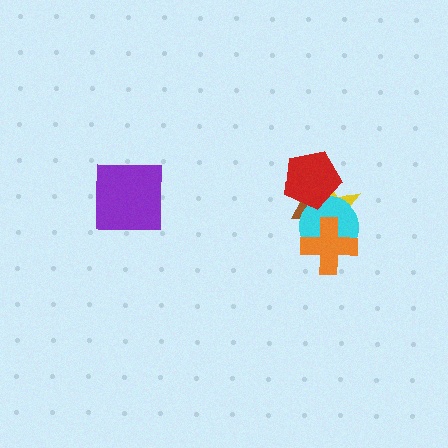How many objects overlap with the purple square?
0 objects overlap with the purple square.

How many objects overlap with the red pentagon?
3 objects overlap with the red pentagon.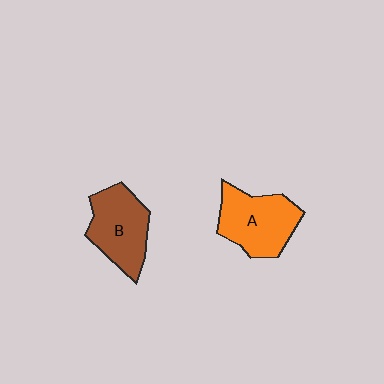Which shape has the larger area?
Shape A (orange).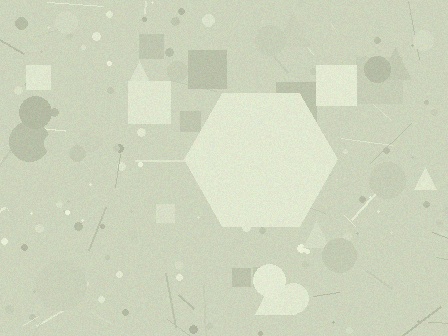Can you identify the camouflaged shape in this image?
The camouflaged shape is a hexagon.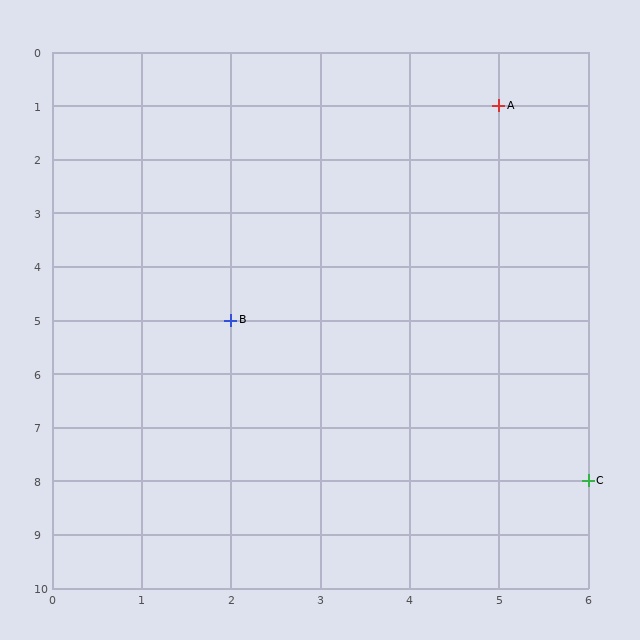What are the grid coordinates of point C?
Point C is at grid coordinates (6, 8).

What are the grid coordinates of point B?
Point B is at grid coordinates (2, 5).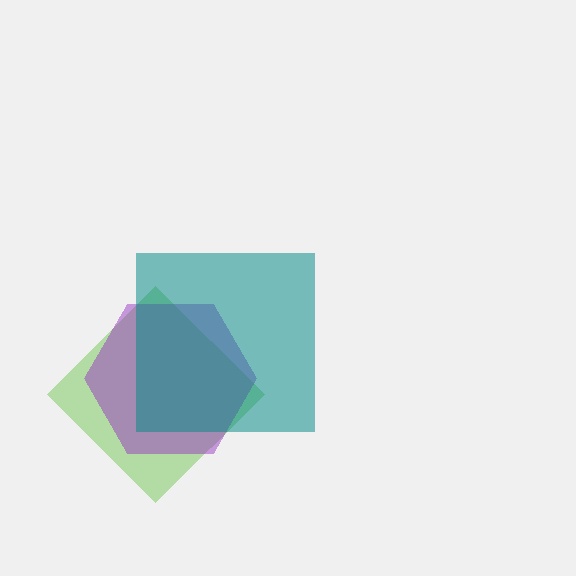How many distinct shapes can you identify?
There are 3 distinct shapes: a lime diamond, a purple hexagon, a teal square.